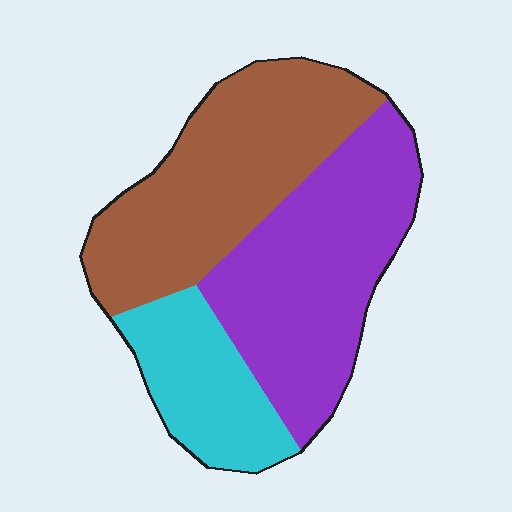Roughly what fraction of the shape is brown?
Brown takes up about two fifths (2/5) of the shape.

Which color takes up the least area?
Cyan, at roughly 20%.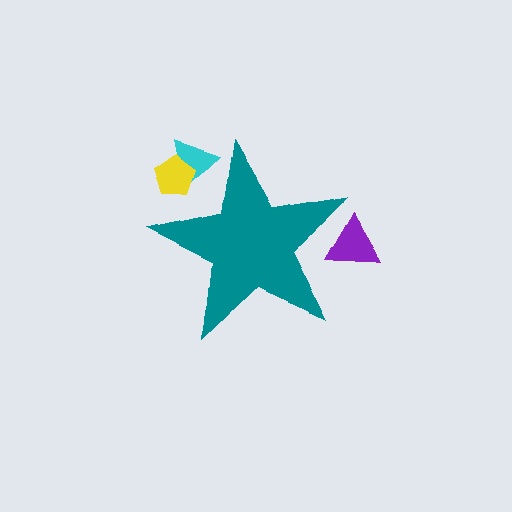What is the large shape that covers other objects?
A teal star.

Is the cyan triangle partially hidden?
Yes, the cyan triangle is partially hidden behind the teal star.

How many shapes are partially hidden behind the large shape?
3 shapes are partially hidden.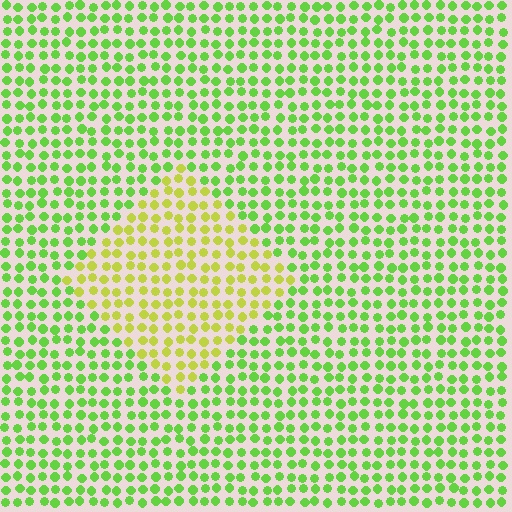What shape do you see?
I see a diamond.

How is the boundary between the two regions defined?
The boundary is defined purely by a slight shift in hue (about 37 degrees). Spacing, size, and orientation are identical on both sides.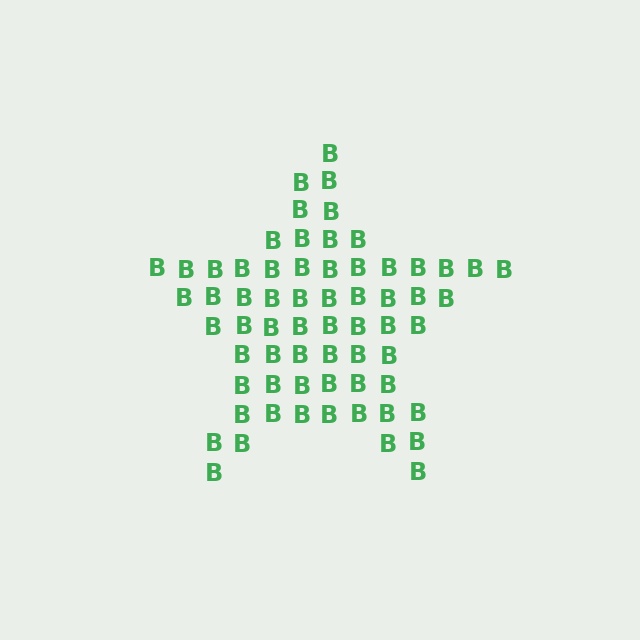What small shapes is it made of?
It is made of small letter B's.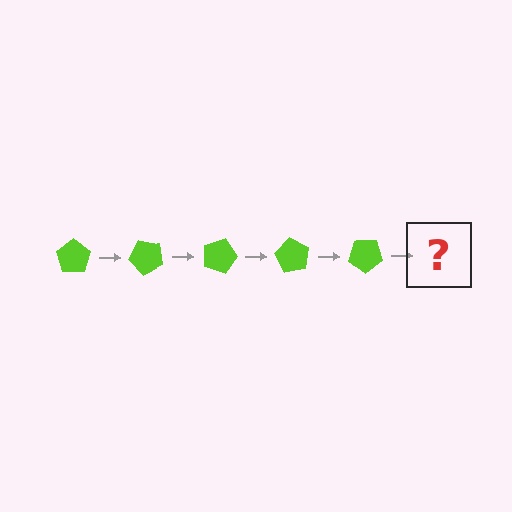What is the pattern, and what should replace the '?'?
The pattern is that the pentagon rotates 45 degrees each step. The '?' should be a lime pentagon rotated 225 degrees.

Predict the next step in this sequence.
The next step is a lime pentagon rotated 225 degrees.